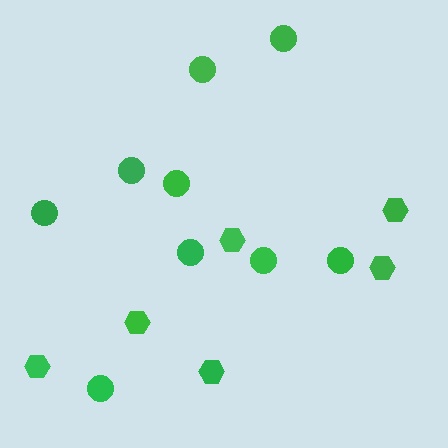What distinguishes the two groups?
There are 2 groups: one group of hexagons (6) and one group of circles (9).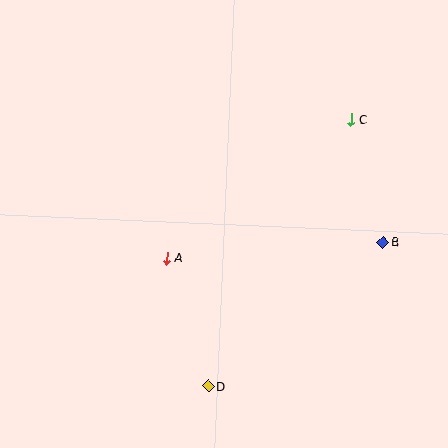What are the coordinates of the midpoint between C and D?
The midpoint between C and D is at (280, 253).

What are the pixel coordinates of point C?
Point C is at (351, 120).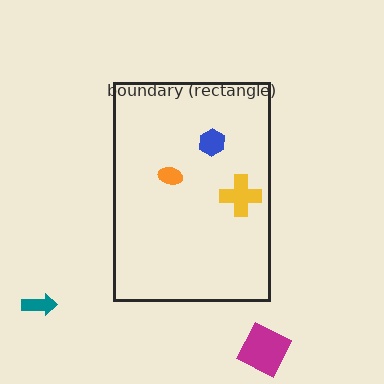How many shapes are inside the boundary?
3 inside, 2 outside.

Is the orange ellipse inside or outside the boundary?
Inside.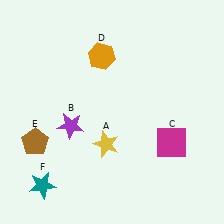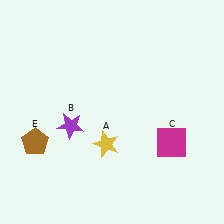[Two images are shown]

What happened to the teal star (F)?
The teal star (F) was removed in Image 2. It was in the bottom-left area of Image 1.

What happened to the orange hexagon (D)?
The orange hexagon (D) was removed in Image 2. It was in the top-left area of Image 1.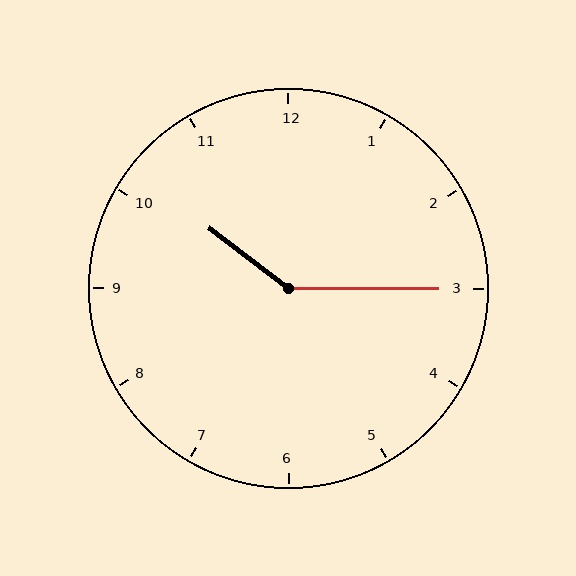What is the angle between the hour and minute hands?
Approximately 142 degrees.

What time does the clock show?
10:15.